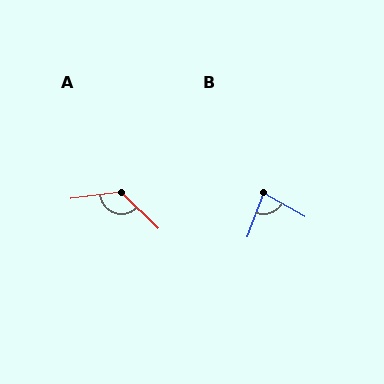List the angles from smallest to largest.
B (82°), A (128°).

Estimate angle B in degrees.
Approximately 82 degrees.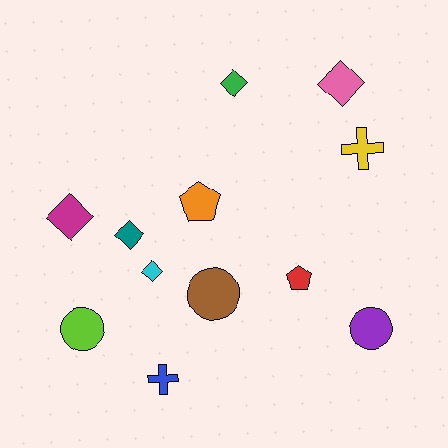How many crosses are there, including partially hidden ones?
There are 2 crosses.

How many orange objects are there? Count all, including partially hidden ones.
There is 1 orange object.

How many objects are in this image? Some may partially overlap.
There are 12 objects.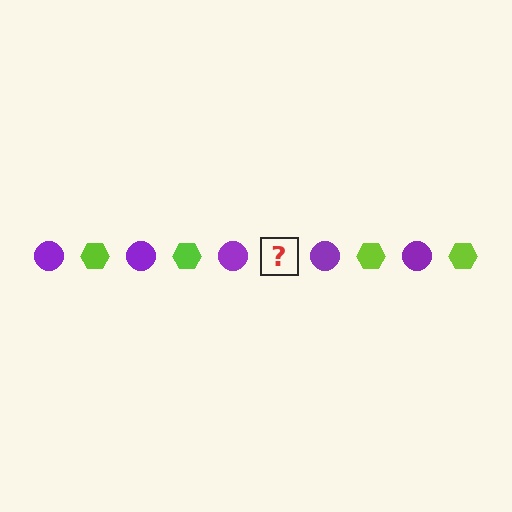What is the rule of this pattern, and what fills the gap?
The rule is that the pattern alternates between purple circle and lime hexagon. The gap should be filled with a lime hexagon.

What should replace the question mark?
The question mark should be replaced with a lime hexagon.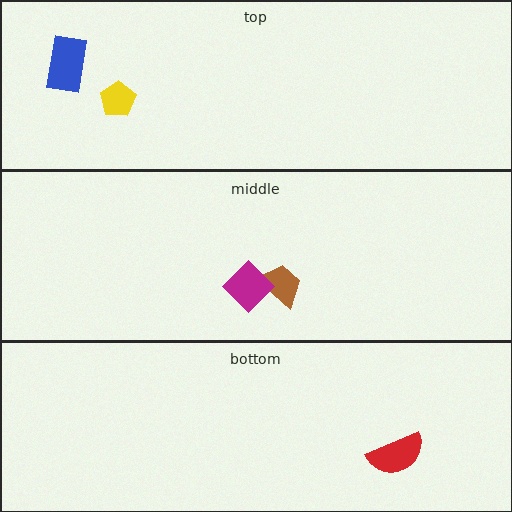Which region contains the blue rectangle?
The top region.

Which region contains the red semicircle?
The bottom region.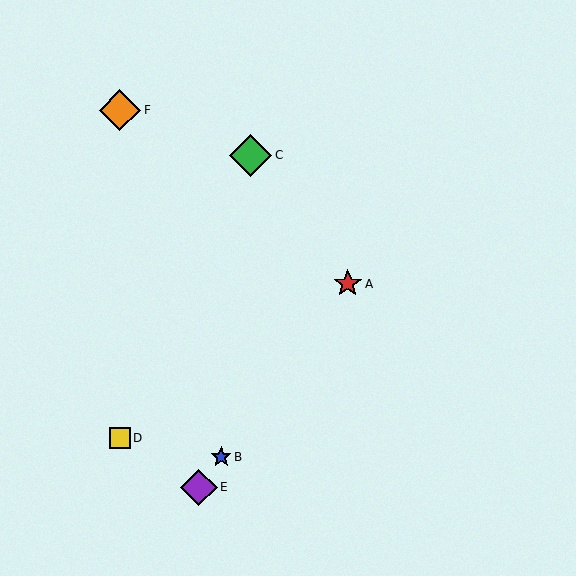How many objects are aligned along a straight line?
3 objects (A, B, E) are aligned along a straight line.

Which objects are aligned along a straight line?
Objects A, B, E are aligned along a straight line.